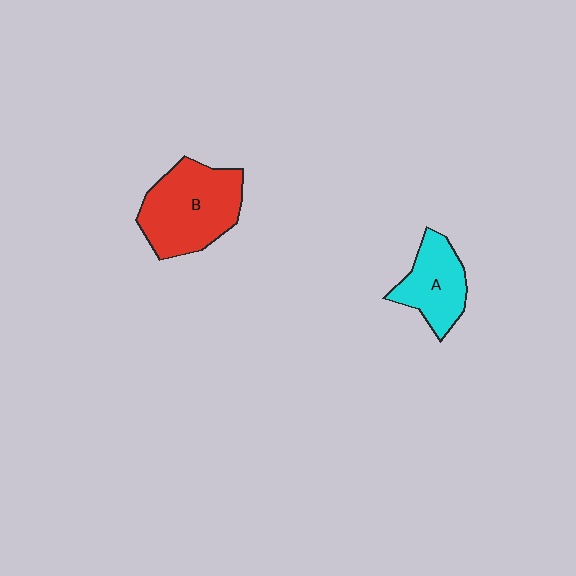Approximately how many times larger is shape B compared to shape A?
Approximately 1.6 times.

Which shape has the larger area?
Shape B (red).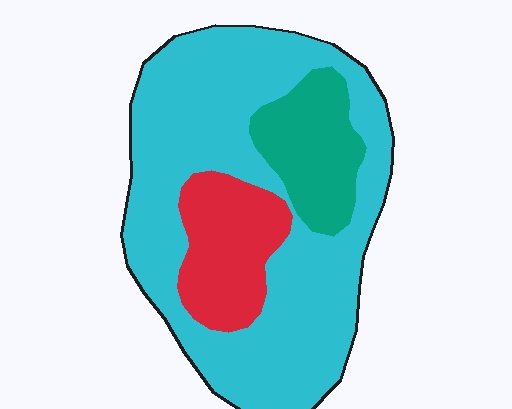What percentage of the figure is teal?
Teal takes up about one sixth (1/6) of the figure.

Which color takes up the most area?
Cyan, at roughly 70%.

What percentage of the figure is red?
Red takes up about one sixth (1/6) of the figure.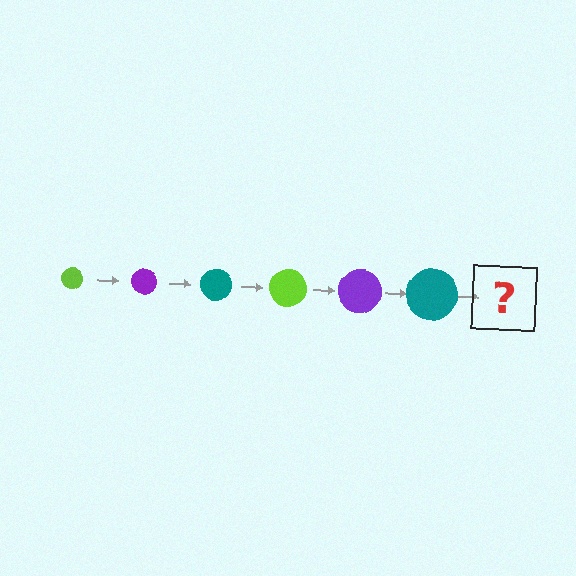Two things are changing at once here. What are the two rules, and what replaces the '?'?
The two rules are that the circle grows larger each step and the color cycles through lime, purple, and teal. The '?' should be a lime circle, larger than the previous one.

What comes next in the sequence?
The next element should be a lime circle, larger than the previous one.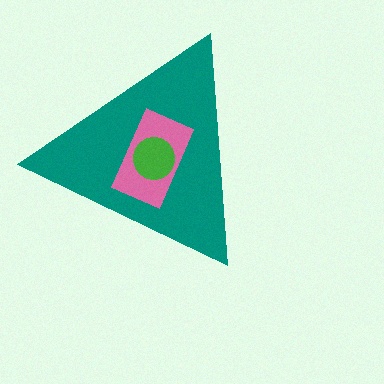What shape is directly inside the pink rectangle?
The green circle.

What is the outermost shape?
The teal triangle.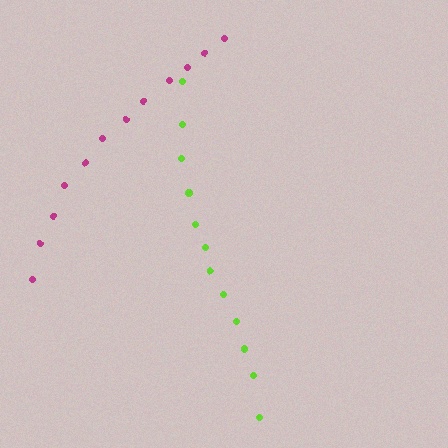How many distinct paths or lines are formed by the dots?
There are 2 distinct paths.